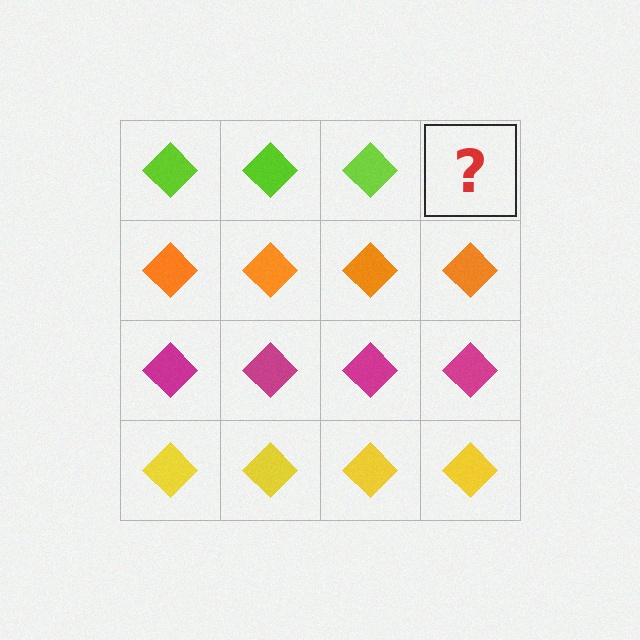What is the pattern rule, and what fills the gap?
The rule is that each row has a consistent color. The gap should be filled with a lime diamond.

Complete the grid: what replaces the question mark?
The question mark should be replaced with a lime diamond.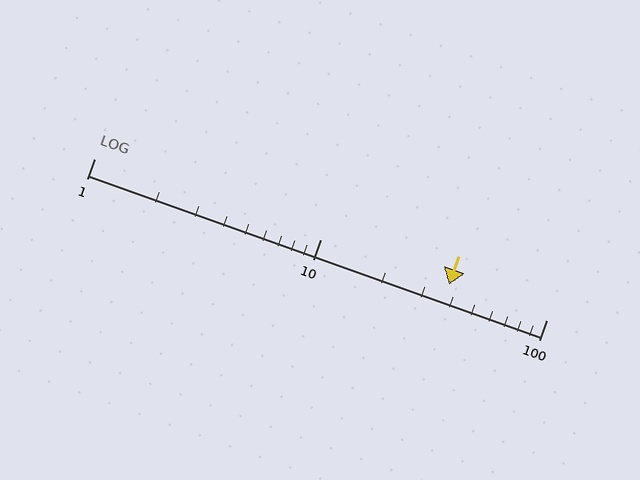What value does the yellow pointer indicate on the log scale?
The pointer indicates approximately 37.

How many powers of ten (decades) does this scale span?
The scale spans 2 decades, from 1 to 100.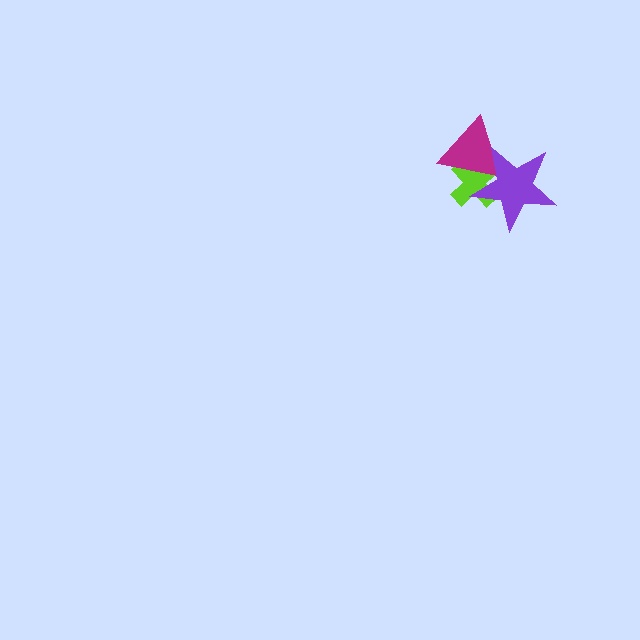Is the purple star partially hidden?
No, no other shape covers it.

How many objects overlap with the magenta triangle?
2 objects overlap with the magenta triangle.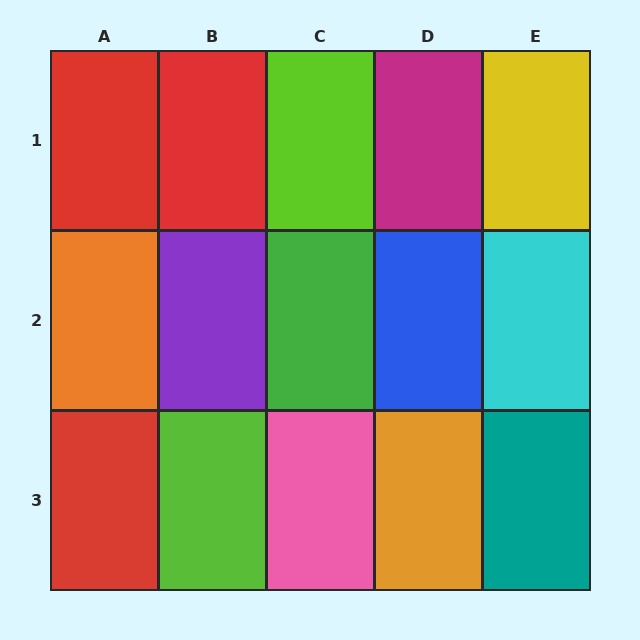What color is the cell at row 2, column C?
Green.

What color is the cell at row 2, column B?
Purple.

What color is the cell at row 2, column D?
Blue.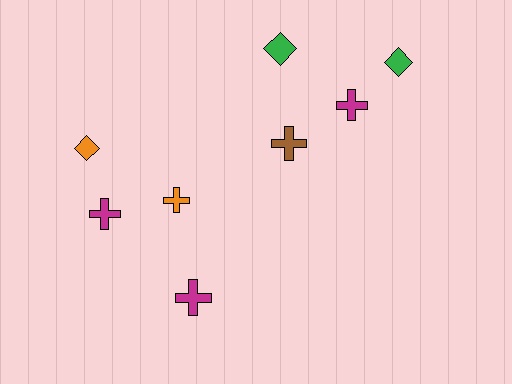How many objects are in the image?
There are 8 objects.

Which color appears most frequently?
Magenta, with 3 objects.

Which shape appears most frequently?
Cross, with 5 objects.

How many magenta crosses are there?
There are 3 magenta crosses.